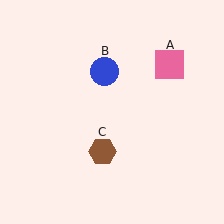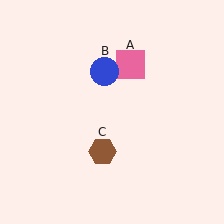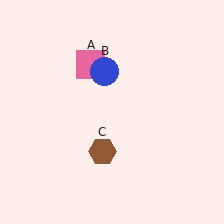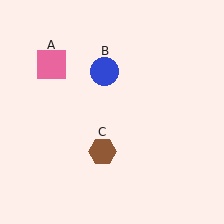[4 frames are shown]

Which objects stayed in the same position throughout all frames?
Blue circle (object B) and brown hexagon (object C) remained stationary.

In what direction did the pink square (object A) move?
The pink square (object A) moved left.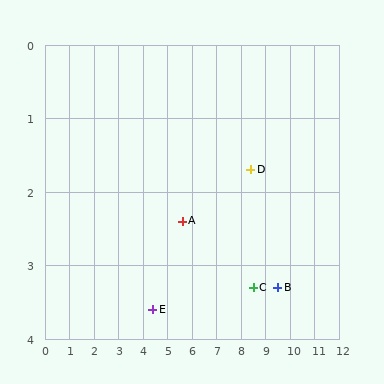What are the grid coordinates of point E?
Point E is at approximately (4.4, 3.6).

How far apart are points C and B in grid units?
Points C and B are about 1.0 grid units apart.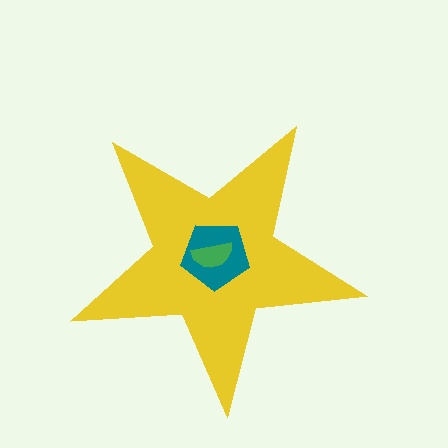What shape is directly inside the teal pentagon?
The green semicircle.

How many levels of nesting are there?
3.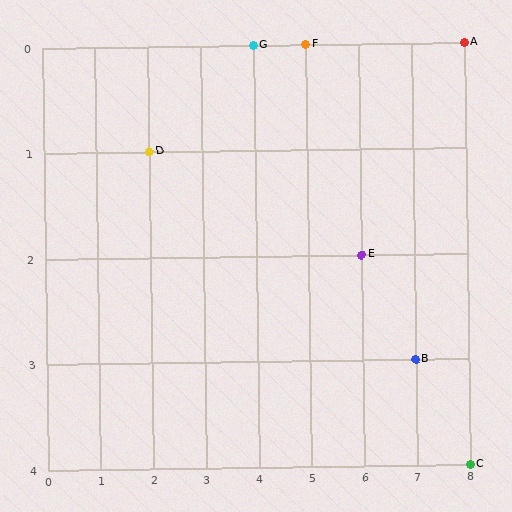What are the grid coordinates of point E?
Point E is at grid coordinates (6, 2).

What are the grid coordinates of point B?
Point B is at grid coordinates (7, 3).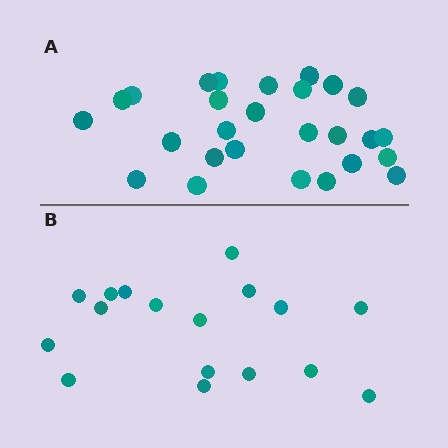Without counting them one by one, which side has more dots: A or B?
Region A (the top region) has more dots.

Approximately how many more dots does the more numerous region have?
Region A has roughly 10 or so more dots than region B.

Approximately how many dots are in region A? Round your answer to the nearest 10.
About 30 dots. (The exact count is 27, which rounds to 30.)